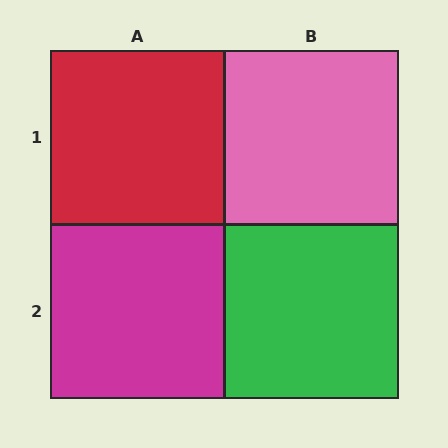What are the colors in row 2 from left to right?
Magenta, green.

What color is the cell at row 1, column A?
Red.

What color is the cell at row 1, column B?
Pink.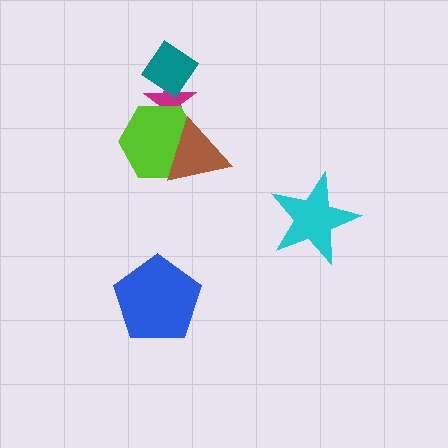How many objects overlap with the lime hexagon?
2 objects overlap with the lime hexagon.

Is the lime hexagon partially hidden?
Yes, it is partially covered by another shape.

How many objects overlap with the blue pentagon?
0 objects overlap with the blue pentagon.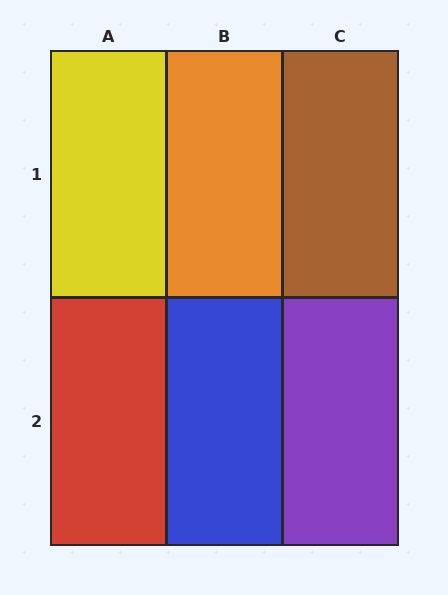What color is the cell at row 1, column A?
Yellow.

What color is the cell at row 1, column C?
Brown.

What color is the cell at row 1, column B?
Orange.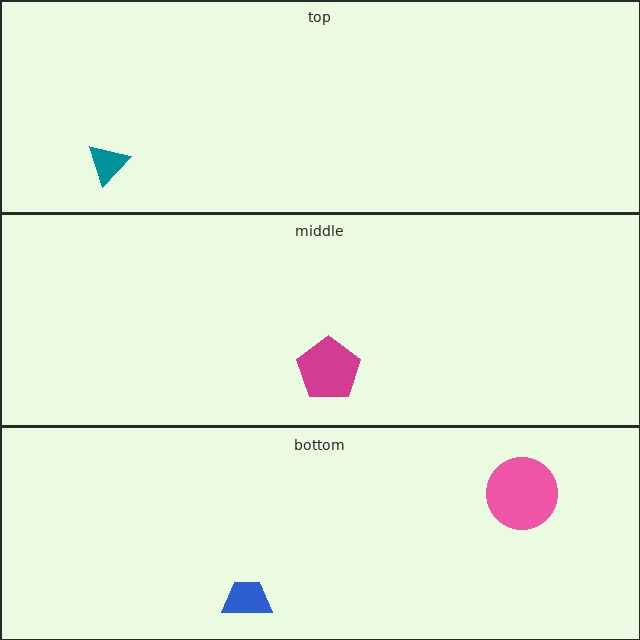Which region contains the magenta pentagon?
The middle region.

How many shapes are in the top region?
1.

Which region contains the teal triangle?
The top region.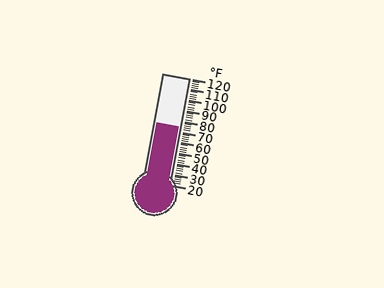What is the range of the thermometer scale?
The thermometer scale ranges from 20°F to 120°F.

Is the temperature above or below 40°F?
The temperature is above 40°F.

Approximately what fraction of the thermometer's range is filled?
The thermometer is filled to approximately 55% of its range.